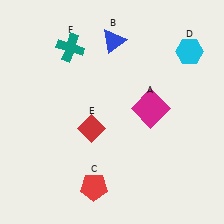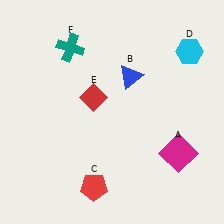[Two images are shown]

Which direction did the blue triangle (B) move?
The blue triangle (B) moved down.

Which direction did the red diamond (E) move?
The red diamond (E) moved up.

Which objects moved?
The objects that moved are: the magenta square (A), the blue triangle (B), the red diamond (E).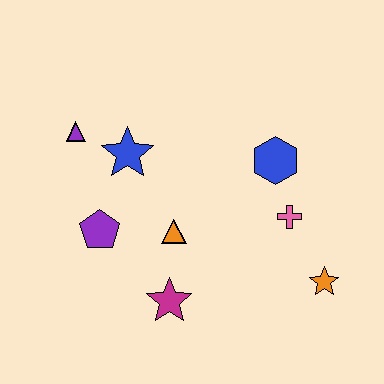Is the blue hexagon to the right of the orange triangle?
Yes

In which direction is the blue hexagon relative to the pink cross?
The blue hexagon is above the pink cross.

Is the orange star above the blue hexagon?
No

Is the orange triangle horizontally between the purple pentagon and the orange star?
Yes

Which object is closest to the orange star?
The pink cross is closest to the orange star.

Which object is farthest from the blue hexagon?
The purple triangle is farthest from the blue hexagon.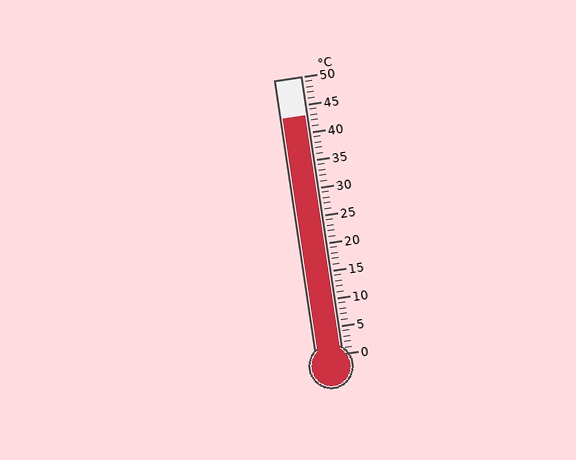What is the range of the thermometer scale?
The thermometer scale ranges from 0°C to 50°C.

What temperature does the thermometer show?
The thermometer shows approximately 43°C.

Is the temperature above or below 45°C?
The temperature is below 45°C.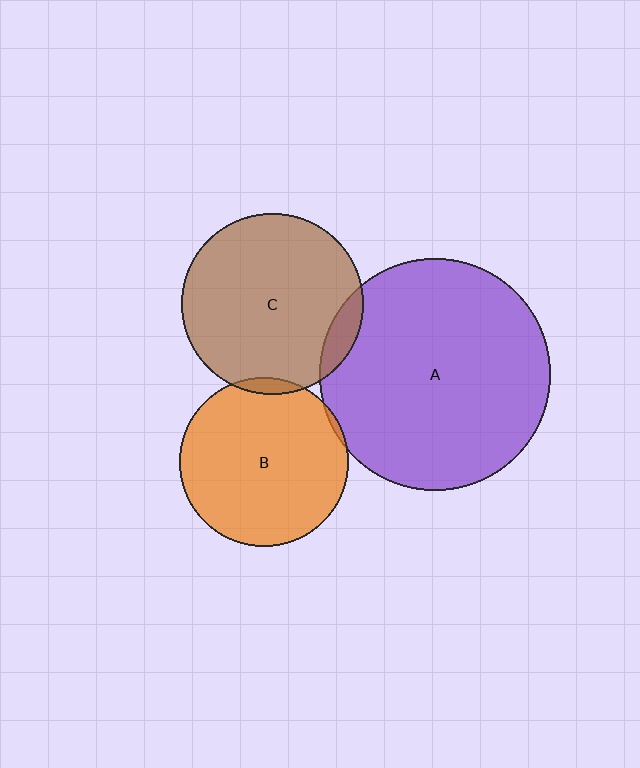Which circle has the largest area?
Circle A (purple).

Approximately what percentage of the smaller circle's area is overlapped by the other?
Approximately 5%.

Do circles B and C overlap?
Yes.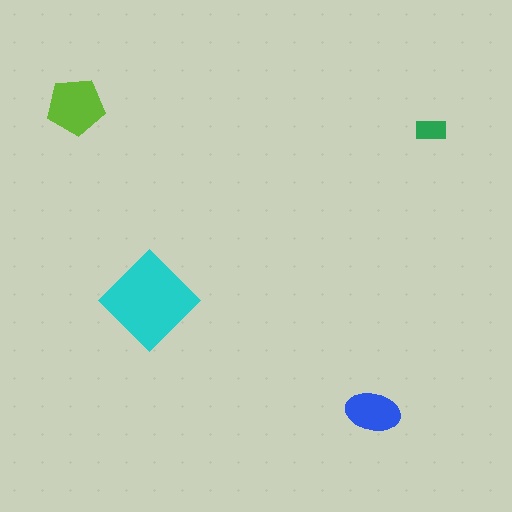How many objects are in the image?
There are 4 objects in the image.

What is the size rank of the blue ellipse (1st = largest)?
3rd.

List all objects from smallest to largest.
The green rectangle, the blue ellipse, the lime pentagon, the cyan diamond.